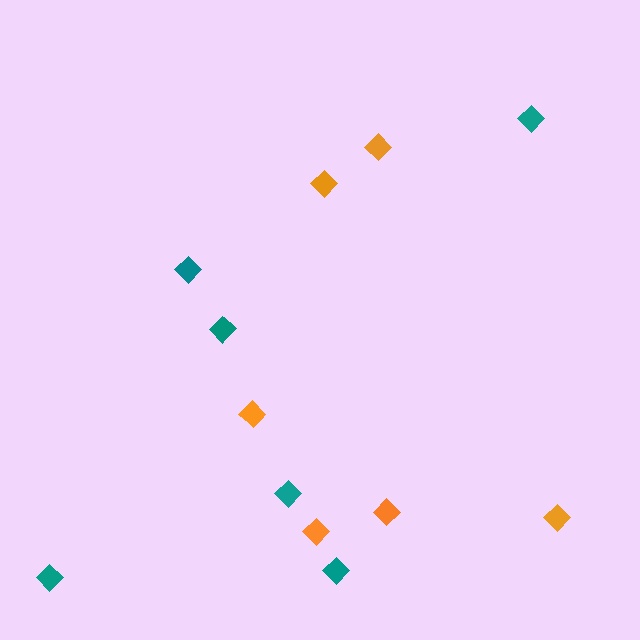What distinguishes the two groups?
There are 2 groups: one group of orange diamonds (6) and one group of teal diamonds (6).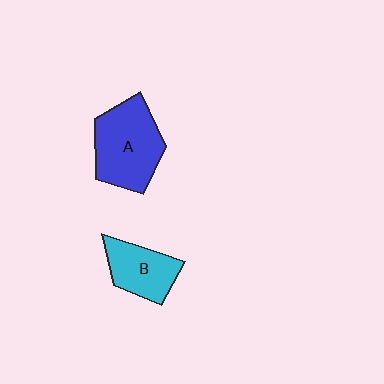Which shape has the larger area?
Shape A (blue).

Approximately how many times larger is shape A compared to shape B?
Approximately 1.6 times.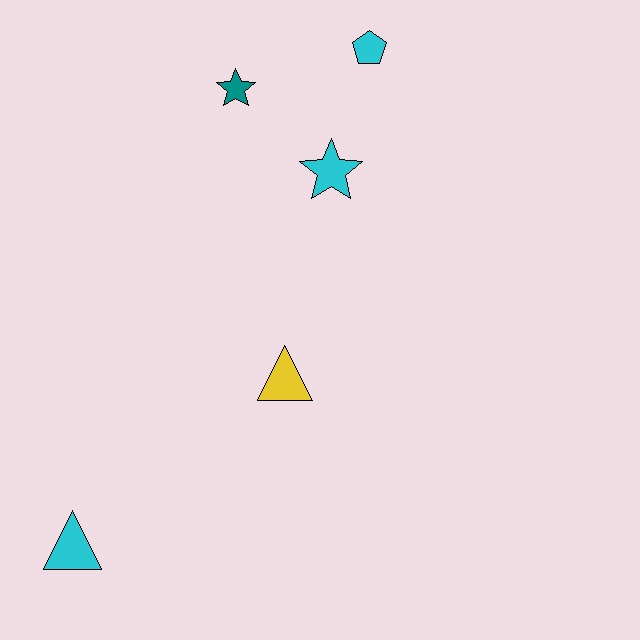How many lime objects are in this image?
There are no lime objects.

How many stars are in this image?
There are 2 stars.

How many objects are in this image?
There are 5 objects.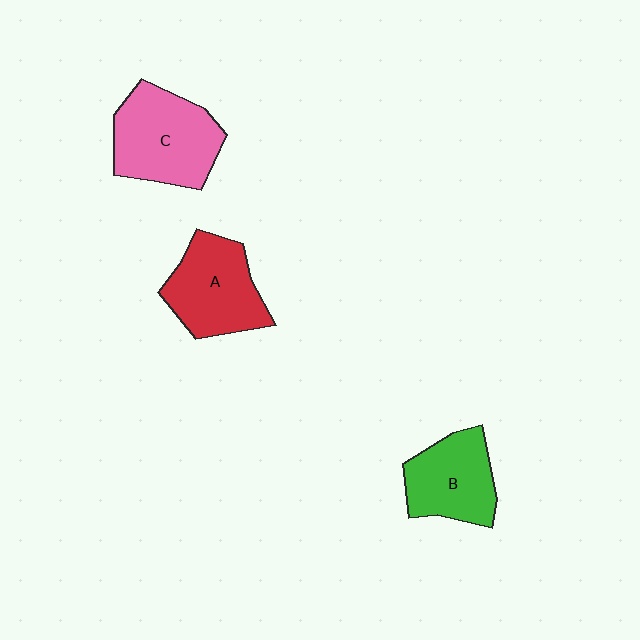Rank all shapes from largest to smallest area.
From largest to smallest: C (pink), A (red), B (green).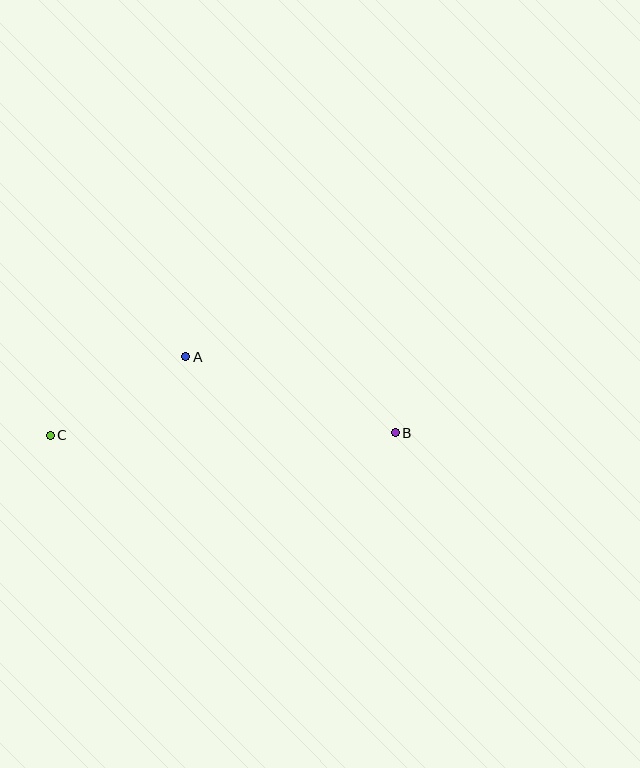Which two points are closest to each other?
Points A and C are closest to each other.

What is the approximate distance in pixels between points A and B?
The distance between A and B is approximately 223 pixels.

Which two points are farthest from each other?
Points B and C are farthest from each other.